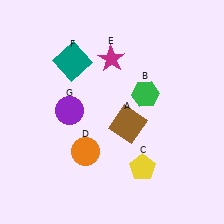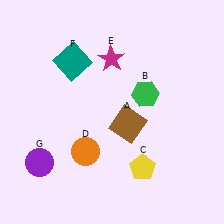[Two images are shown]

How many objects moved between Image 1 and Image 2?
1 object moved between the two images.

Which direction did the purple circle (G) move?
The purple circle (G) moved down.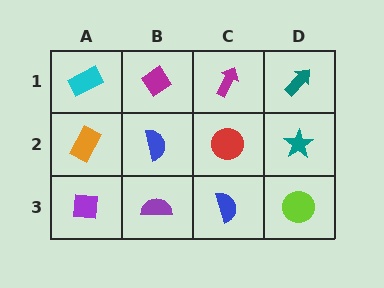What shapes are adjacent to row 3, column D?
A teal star (row 2, column D), a blue semicircle (row 3, column C).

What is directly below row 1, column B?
A blue semicircle.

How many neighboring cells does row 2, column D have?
3.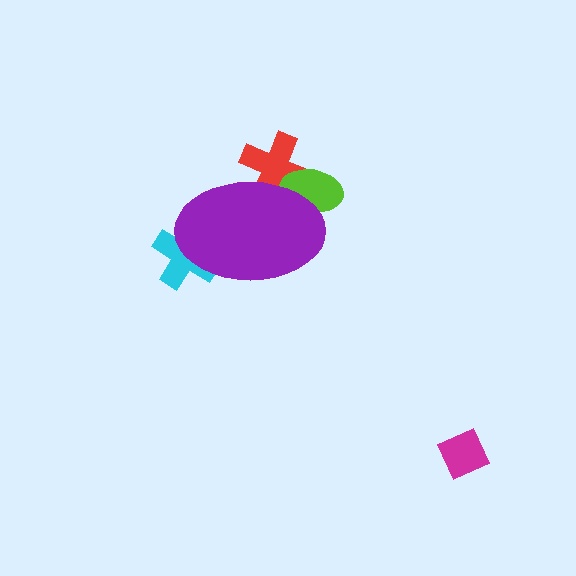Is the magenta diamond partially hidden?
No, the magenta diamond is fully visible.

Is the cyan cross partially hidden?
Yes, the cyan cross is partially hidden behind the purple ellipse.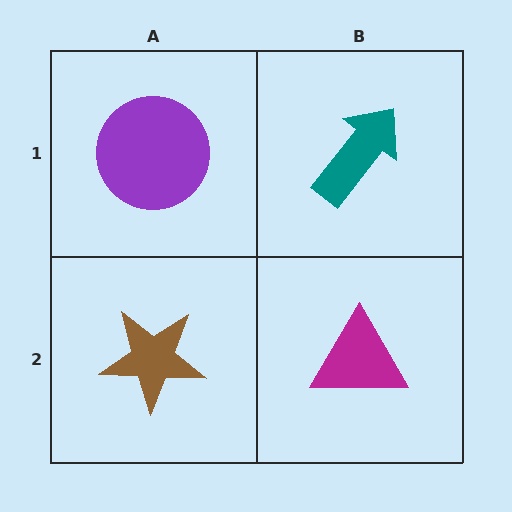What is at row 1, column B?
A teal arrow.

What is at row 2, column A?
A brown star.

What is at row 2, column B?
A magenta triangle.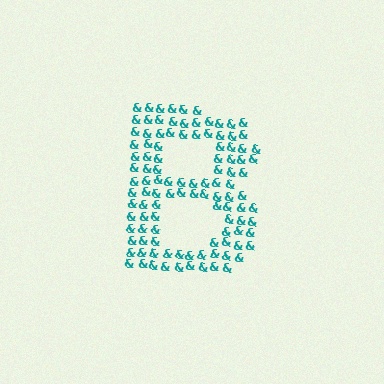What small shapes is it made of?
It is made of small ampersands.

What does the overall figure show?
The overall figure shows the letter B.